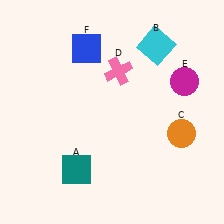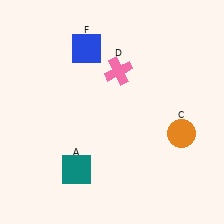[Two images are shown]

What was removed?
The cyan square (B), the magenta circle (E) were removed in Image 2.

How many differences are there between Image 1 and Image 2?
There are 2 differences between the two images.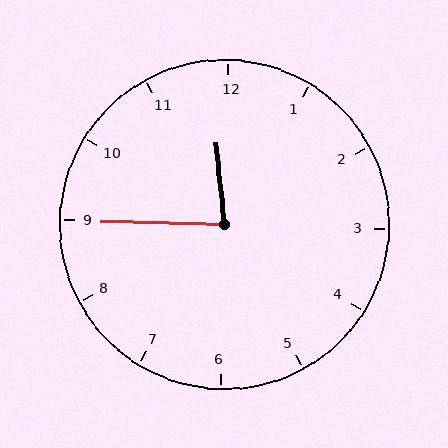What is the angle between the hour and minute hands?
Approximately 82 degrees.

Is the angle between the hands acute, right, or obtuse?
It is acute.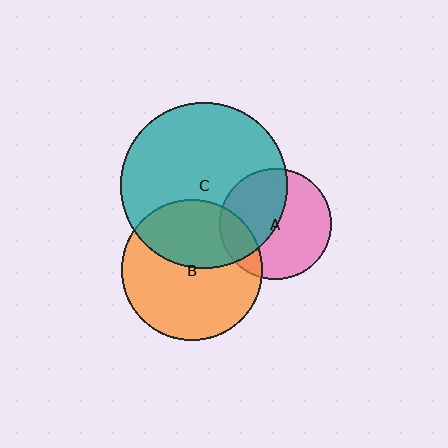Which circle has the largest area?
Circle C (teal).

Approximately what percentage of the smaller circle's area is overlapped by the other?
Approximately 40%.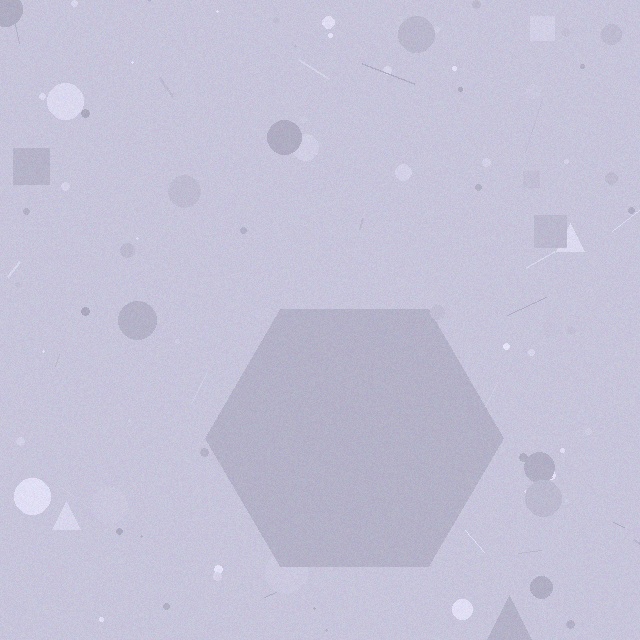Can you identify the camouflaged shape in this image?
The camouflaged shape is a hexagon.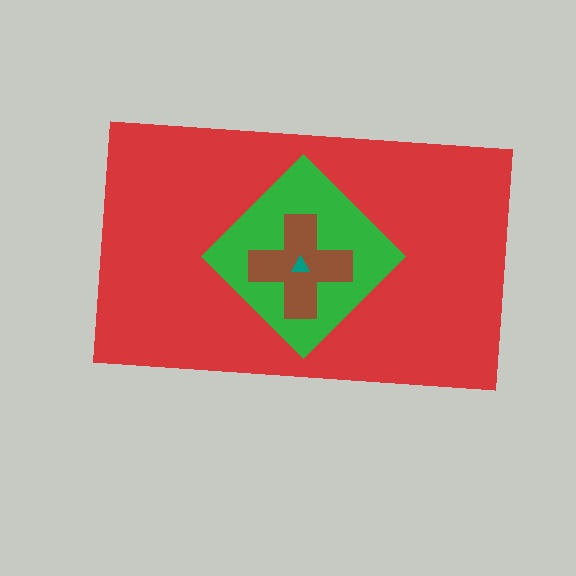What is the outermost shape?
The red rectangle.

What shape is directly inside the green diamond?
The brown cross.